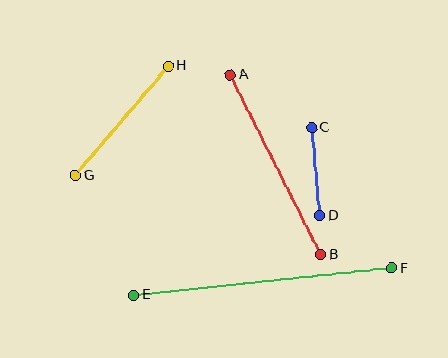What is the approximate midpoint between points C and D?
The midpoint is at approximately (316, 172) pixels.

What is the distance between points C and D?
The distance is approximately 89 pixels.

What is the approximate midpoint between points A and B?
The midpoint is at approximately (276, 165) pixels.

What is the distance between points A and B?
The distance is approximately 202 pixels.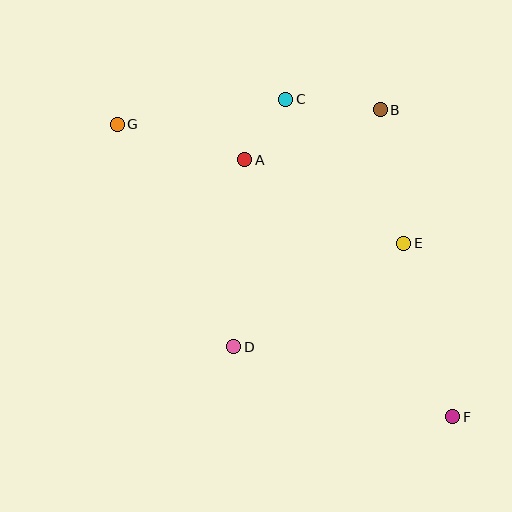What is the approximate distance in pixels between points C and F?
The distance between C and F is approximately 359 pixels.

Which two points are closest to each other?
Points A and C are closest to each other.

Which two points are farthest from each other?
Points F and G are farthest from each other.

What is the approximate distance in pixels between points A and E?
The distance between A and E is approximately 180 pixels.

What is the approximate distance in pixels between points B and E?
The distance between B and E is approximately 135 pixels.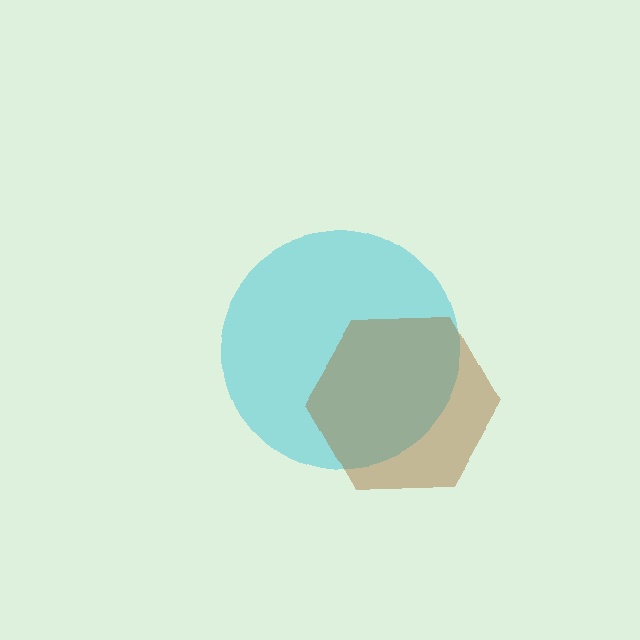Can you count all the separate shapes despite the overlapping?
Yes, there are 2 separate shapes.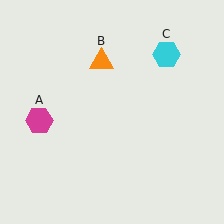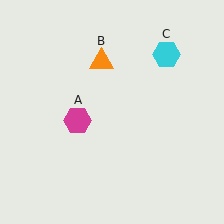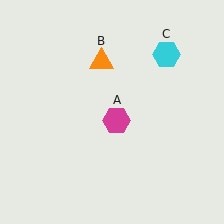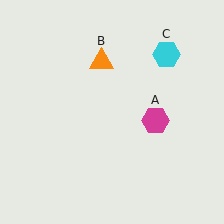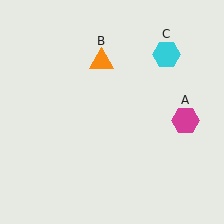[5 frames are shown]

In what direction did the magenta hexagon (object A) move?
The magenta hexagon (object A) moved right.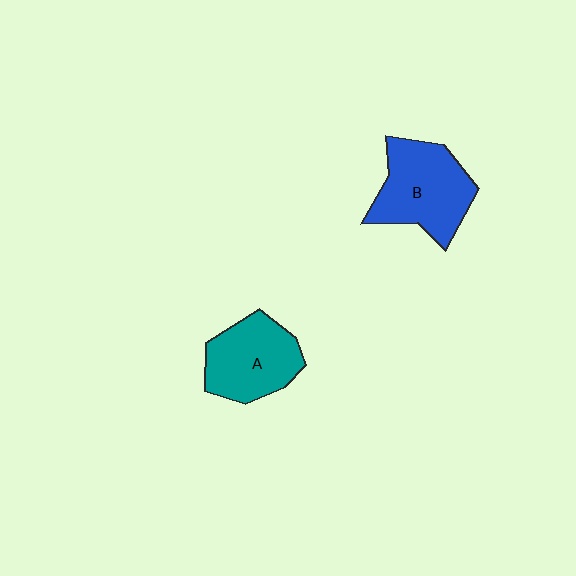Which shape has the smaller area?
Shape A (teal).